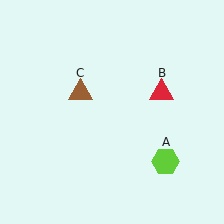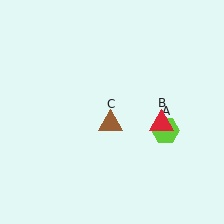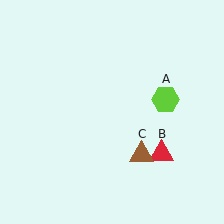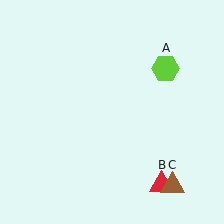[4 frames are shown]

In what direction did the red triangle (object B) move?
The red triangle (object B) moved down.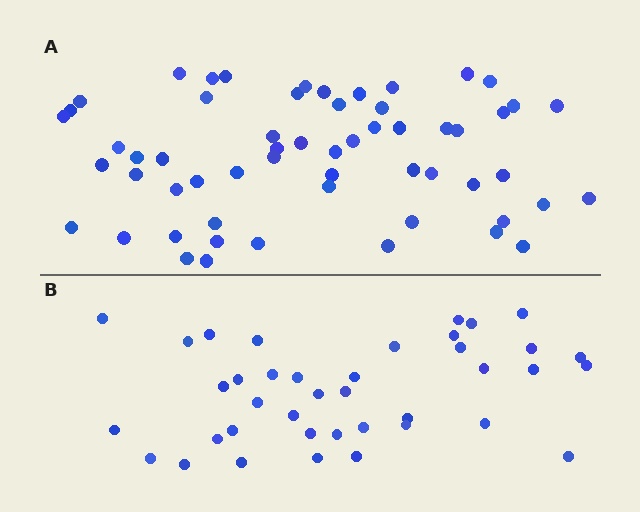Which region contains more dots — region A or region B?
Region A (the top region) has more dots.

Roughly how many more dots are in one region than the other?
Region A has approximately 20 more dots than region B.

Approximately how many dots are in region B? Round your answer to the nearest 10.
About 40 dots. (The exact count is 39, which rounds to 40.)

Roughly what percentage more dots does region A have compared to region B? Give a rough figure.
About 50% more.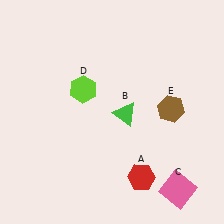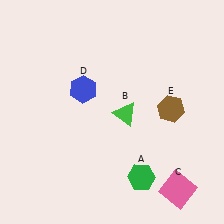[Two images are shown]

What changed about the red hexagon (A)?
In Image 1, A is red. In Image 2, it changed to green.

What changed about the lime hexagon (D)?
In Image 1, D is lime. In Image 2, it changed to blue.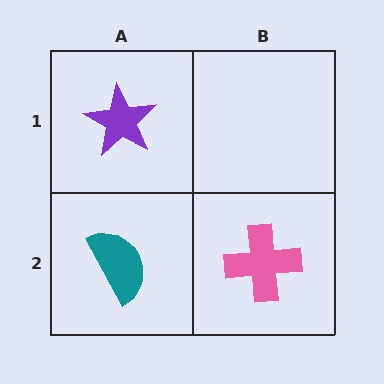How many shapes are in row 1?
1 shape.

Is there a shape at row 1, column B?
No, that cell is empty.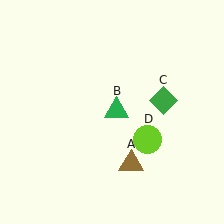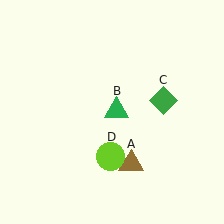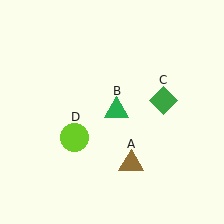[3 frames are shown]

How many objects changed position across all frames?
1 object changed position: lime circle (object D).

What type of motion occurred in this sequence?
The lime circle (object D) rotated clockwise around the center of the scene.